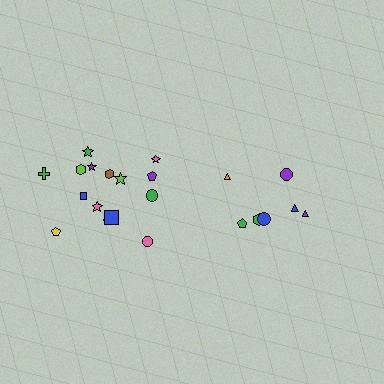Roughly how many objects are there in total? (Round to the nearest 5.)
Roughly 20 objects in total.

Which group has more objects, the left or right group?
The left group.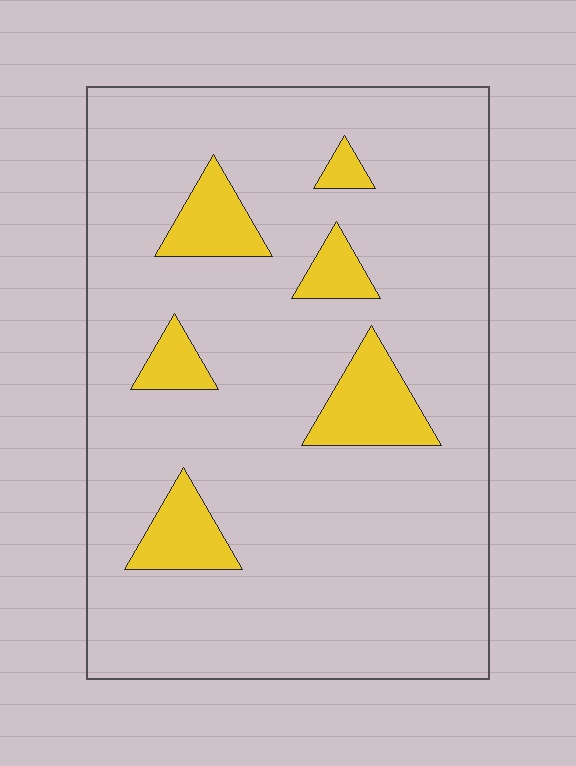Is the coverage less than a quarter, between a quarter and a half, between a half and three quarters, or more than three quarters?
Less than a quarter.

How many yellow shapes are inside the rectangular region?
6.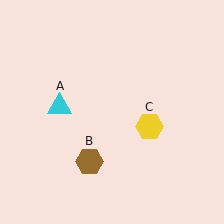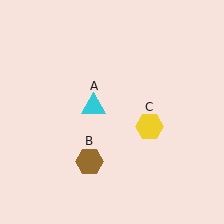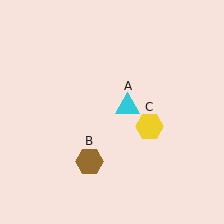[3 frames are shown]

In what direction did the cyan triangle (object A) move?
The cyan triangle (object A) moved right.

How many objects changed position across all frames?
1 object changed position: cyan triangle (object A).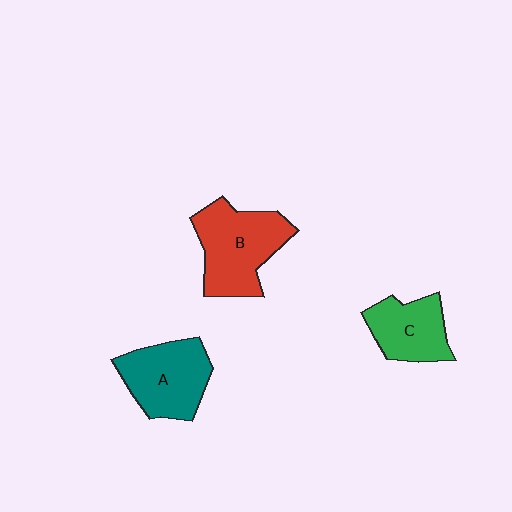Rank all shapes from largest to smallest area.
From largest to smallest: B (red), A (teal), C (green).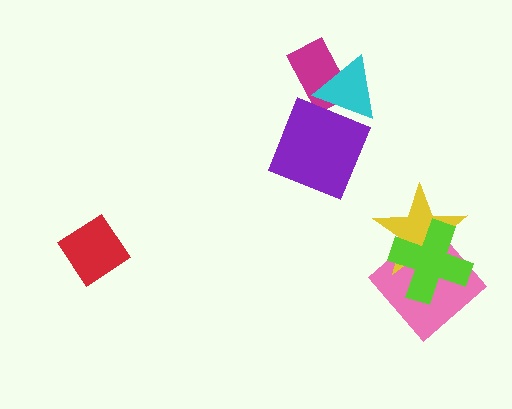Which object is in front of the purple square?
The cyan triangle is in front of the purple square.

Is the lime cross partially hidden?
No, no other shape covers it.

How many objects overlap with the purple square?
1 object overlaps with the purple square.